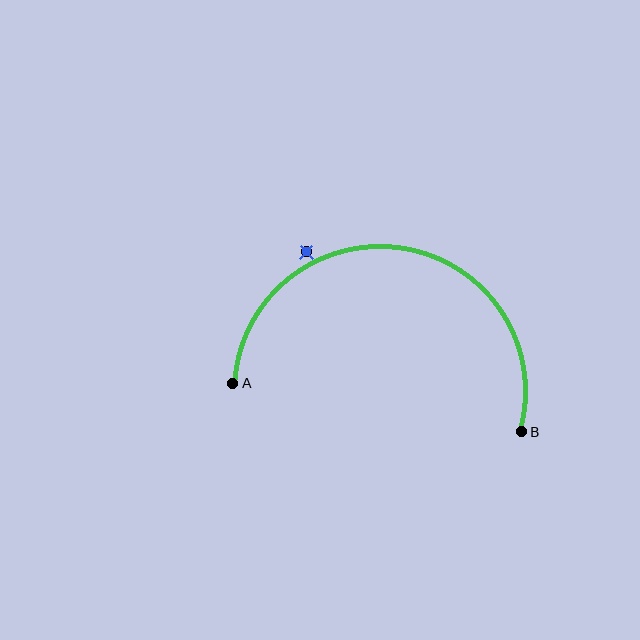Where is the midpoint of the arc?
The arc midpoint is the point on the curve farthest from the straight line joining A and B. It sits above that line.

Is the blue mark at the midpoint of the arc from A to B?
No — the blue mark does not lie on the arc at all. It sits slightly outside the curve.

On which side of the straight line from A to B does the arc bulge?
The arc bulges above the straight line connecting A and B.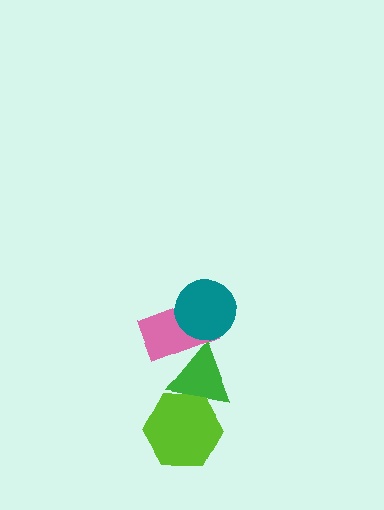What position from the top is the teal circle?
The teal circle is 1st from the top.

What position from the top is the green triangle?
The green triangle is 3rd from the top.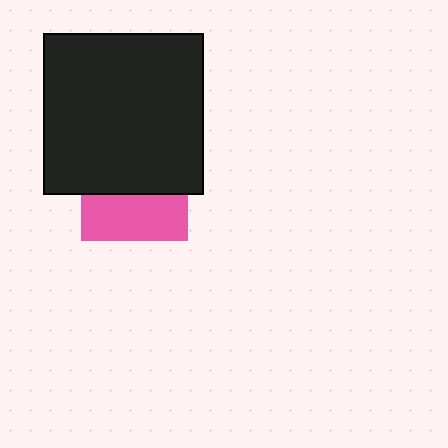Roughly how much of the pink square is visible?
A small part of it is visible (roughly 43%).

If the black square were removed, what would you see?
You would see the complete pink square.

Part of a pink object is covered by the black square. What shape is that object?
It is a square.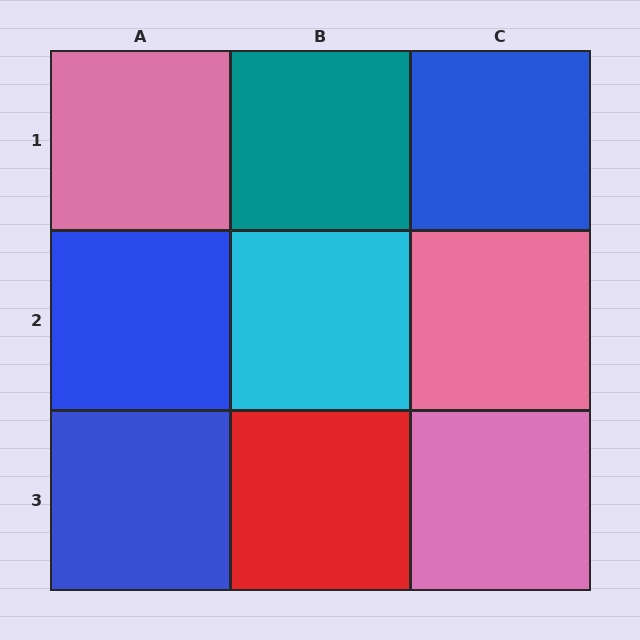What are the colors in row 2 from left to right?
Blue, cyan, pink.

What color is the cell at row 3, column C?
Pink.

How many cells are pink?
3 cells are pink.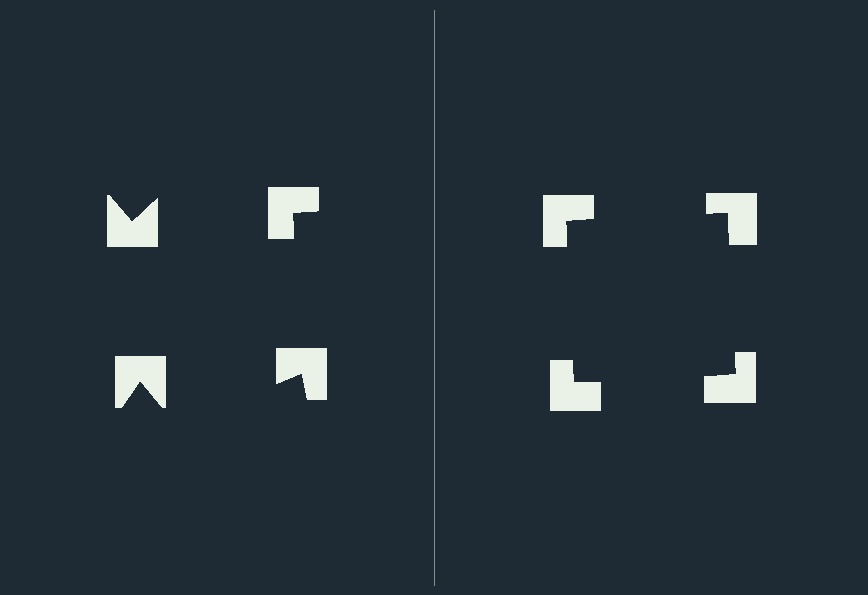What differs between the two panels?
The notched squares are positioned identically on both sides; only the wedge orientations differ. On the right they align to a square; on the left they are misaligned.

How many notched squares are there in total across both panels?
8 — 4 on each side.